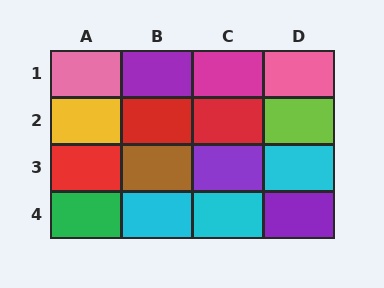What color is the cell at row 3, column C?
Purple.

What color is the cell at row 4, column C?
Cyan.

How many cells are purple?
3 cells are purple.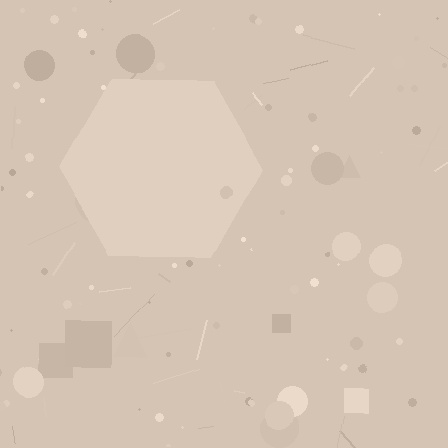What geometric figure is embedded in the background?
A hexagon is embedded in the background.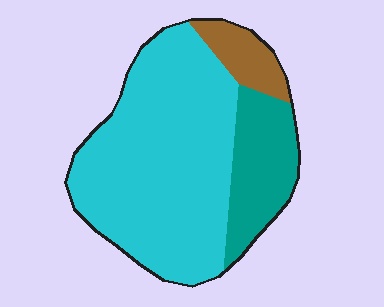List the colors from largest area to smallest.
From largest to smallest: cyan, teal, brown.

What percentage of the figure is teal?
Teal takes up between a sixth and a third of the figure.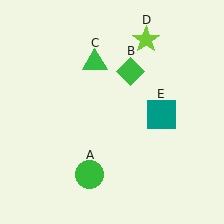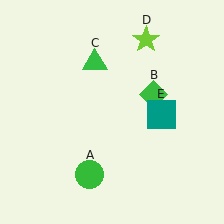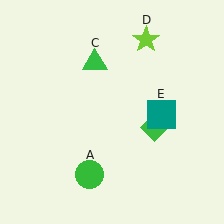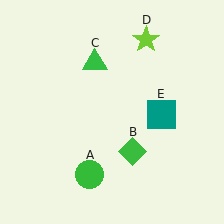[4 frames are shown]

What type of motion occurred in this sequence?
The green diamond (object B) rotated clockwise around the center of the scene.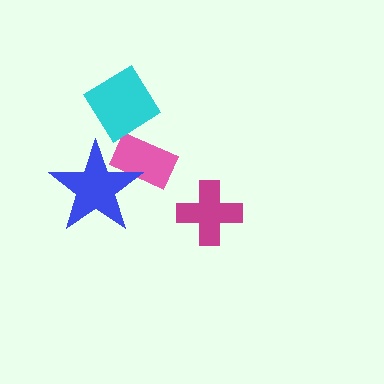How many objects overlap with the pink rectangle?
2 objects overlap with the pink rectangle.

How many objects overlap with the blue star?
1 object overlaps with the blue star.